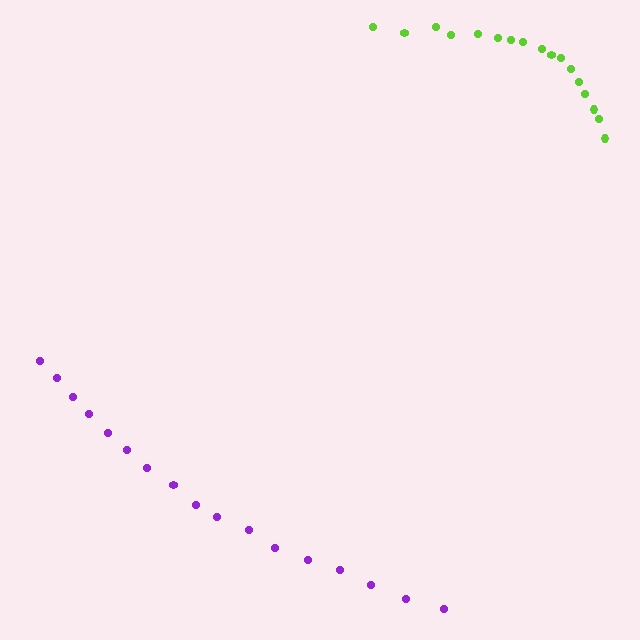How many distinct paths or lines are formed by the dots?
There are 2 distinct paths.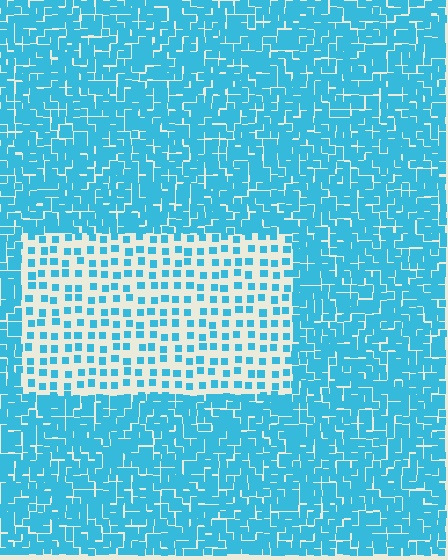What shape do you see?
I see a rectangle.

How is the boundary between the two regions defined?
The boundary is defined by a change in element density (approximately 2.8x ratio). All elements are the same color, size, and shape.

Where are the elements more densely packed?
The elements are more densely packed outside the rectangle boundary.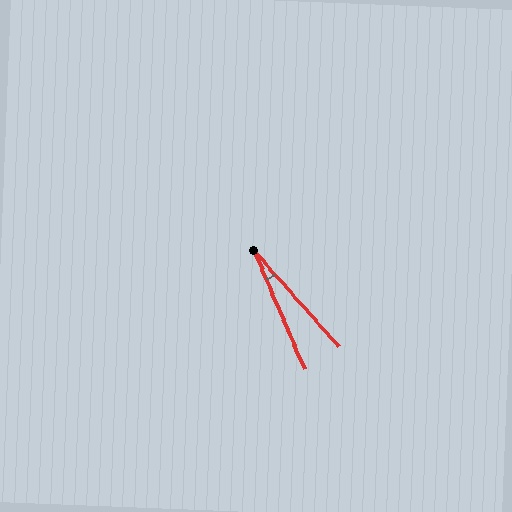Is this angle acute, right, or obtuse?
It is acute.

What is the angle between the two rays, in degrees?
Approximately 19 degrees.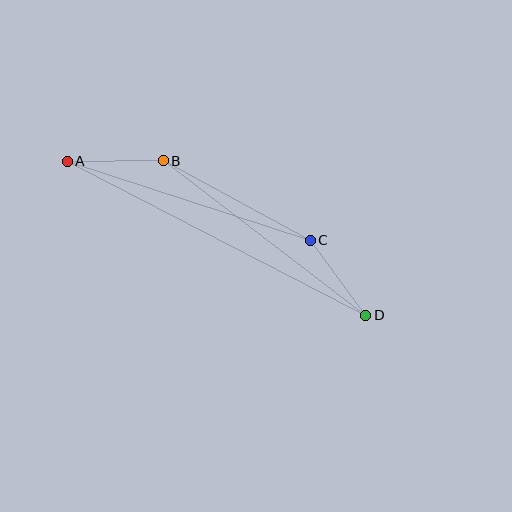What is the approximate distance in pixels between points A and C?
The distance between A and C is approximately 255 pixels.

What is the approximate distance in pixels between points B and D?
The distance between B and D is approximately 255 pixels.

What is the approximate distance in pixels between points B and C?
The distance between B and C is approximately 167 pixels.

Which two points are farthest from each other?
Points A and D are farthest from each other.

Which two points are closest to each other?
Points C and D are closest to each other.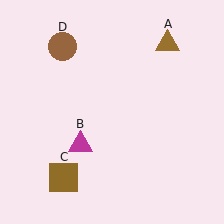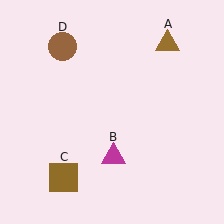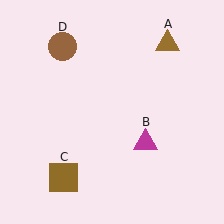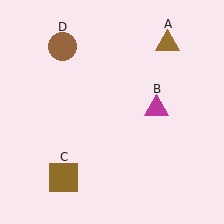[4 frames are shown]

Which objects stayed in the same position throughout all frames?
Brown triangle (object A) and brown square (object C) and brown circle (object D) remained stationary.